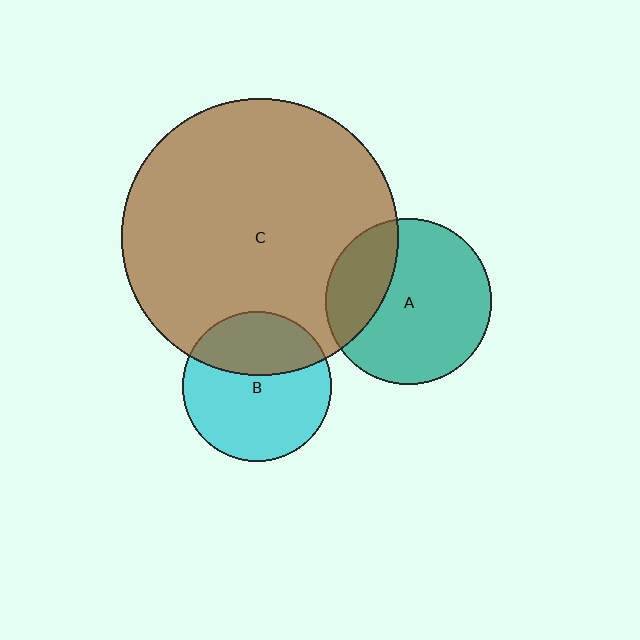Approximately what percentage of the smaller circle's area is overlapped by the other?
Approximately 25%.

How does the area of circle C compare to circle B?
Approximately 3.4 times.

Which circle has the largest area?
Circle C (brown).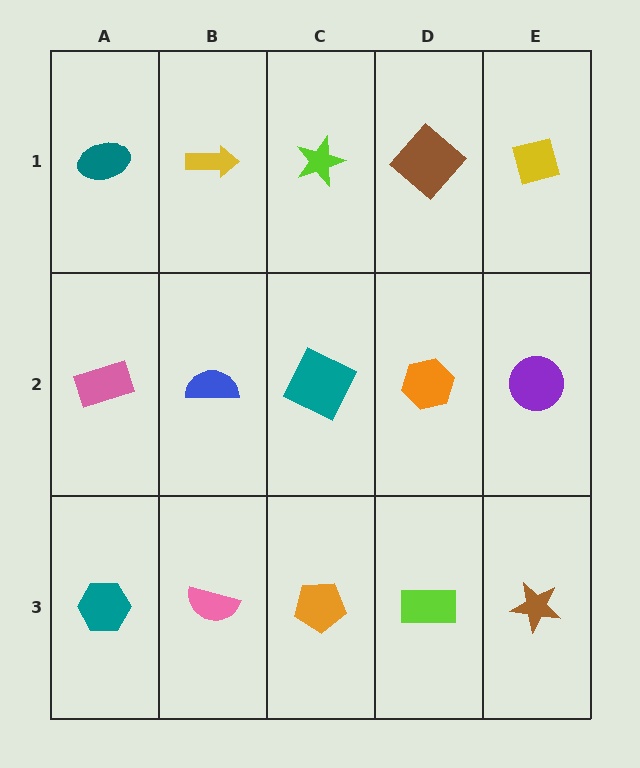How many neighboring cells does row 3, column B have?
3.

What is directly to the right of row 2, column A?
A blue semicircle.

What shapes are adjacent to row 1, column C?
A teal square (row 2, column C), a yellow arrow (row 1, column B), a brown diamond (row 1, column D).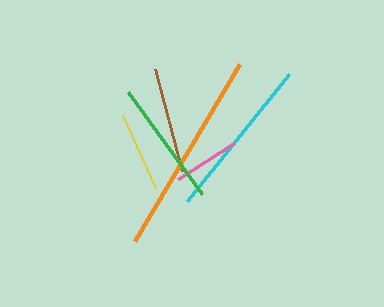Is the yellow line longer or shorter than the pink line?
The yellow line is longer than the pink line.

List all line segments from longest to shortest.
From longest to shortest: orange, cyan, green, brown, yellow, pink.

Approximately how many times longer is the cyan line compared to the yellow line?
The cyan line is approximately 2.0 times the length of the yellow line.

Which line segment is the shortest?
The pink line is the shortest at approximately 66 pixels.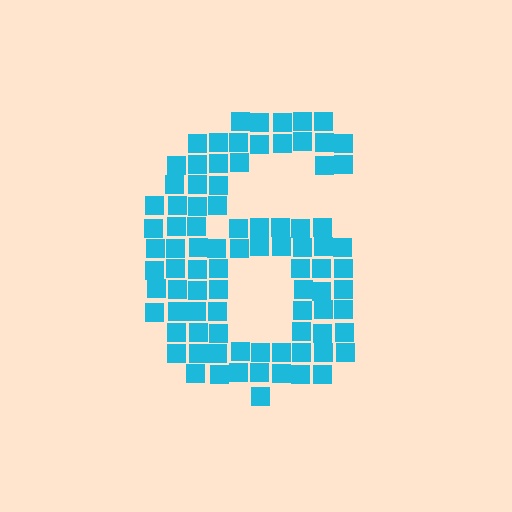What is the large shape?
The large shape is the digit 6.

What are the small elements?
The small elements are squares.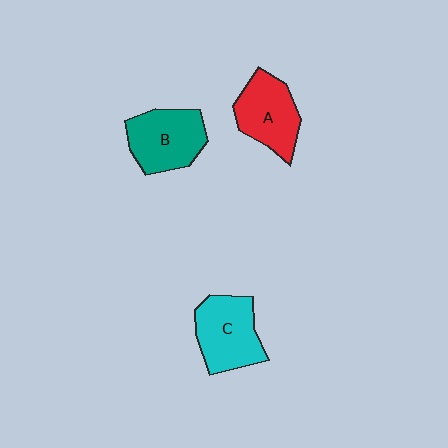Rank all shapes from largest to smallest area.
From largest to smallest: C (cyan), B (teal), A (red).